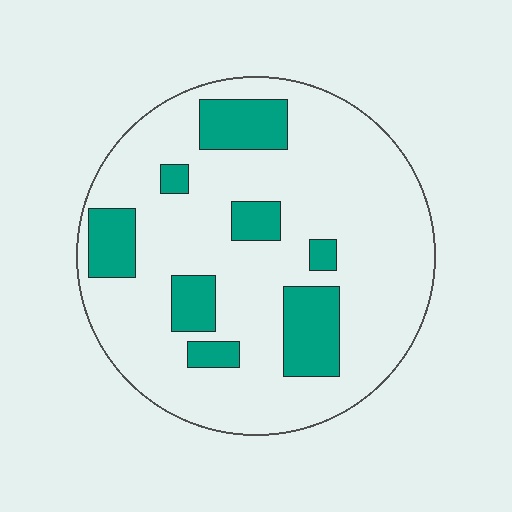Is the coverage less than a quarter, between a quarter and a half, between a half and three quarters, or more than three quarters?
Less than a quarter.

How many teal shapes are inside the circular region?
8.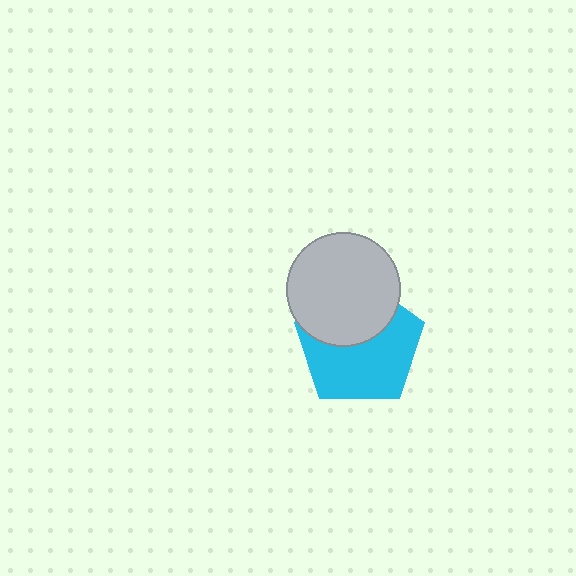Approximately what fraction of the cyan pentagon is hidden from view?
Roughly 39% of the cyan pentagon is hidden behind the light gray circle.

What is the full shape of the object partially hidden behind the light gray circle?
The partially hidden object is a cyan pentagon.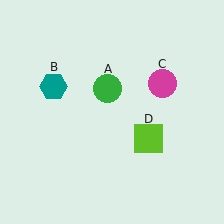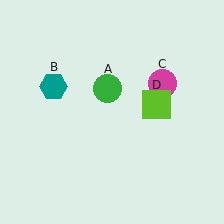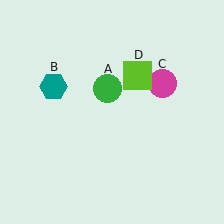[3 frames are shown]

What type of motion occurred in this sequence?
The lime square (object D) rotated counterclockwise around the center of the scene.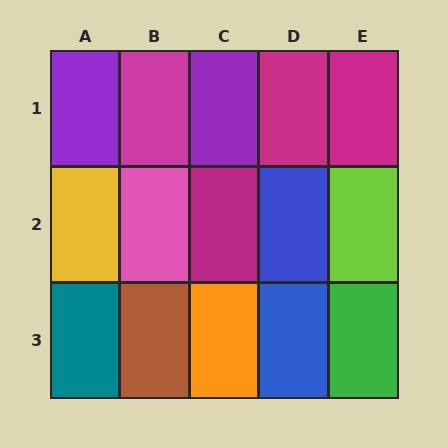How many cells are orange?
1 cell is orange.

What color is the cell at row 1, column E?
Magenta.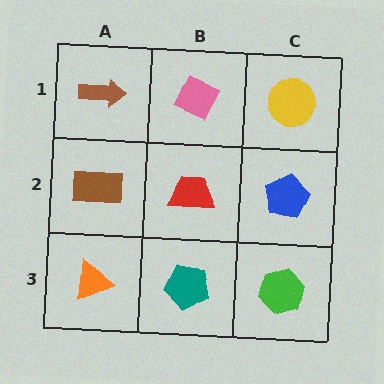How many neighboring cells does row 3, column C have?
2.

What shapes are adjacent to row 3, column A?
A brown rectangle (row 2, column A), a teal pentagon (row 3, column B).